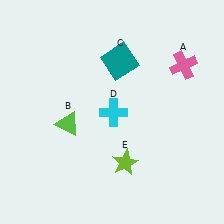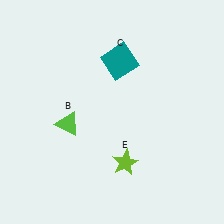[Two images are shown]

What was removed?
The pink cross (A), the cyan cross (D) were removed in Image 2.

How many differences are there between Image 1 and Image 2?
There are 2 differences between the two images.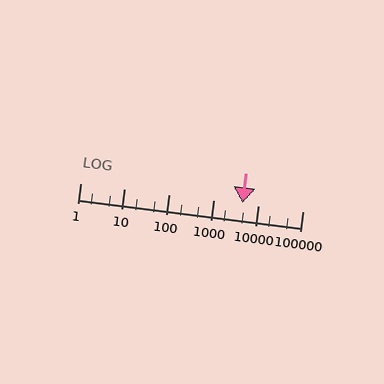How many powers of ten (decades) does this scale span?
The scale spans 5 decades, from 1 to 100000.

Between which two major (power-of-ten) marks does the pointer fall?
The pointer is between 1000 and 10000.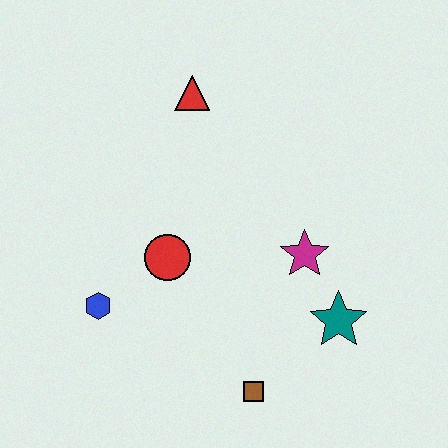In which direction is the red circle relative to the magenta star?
The red circle is to the left of the magenta star.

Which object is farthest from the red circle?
The teal star is farthest from the red circle.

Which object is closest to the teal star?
The magenta star is closest to the teal star.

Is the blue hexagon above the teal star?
Yes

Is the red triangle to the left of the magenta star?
Yes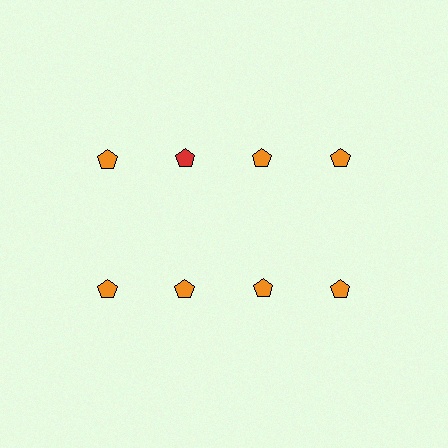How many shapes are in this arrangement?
There are 8 shapes arranged in a grid pattern.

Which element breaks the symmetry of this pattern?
The red pentagon in the top row, second from left column breaks the symmetry. All other shapes are orange pentagons.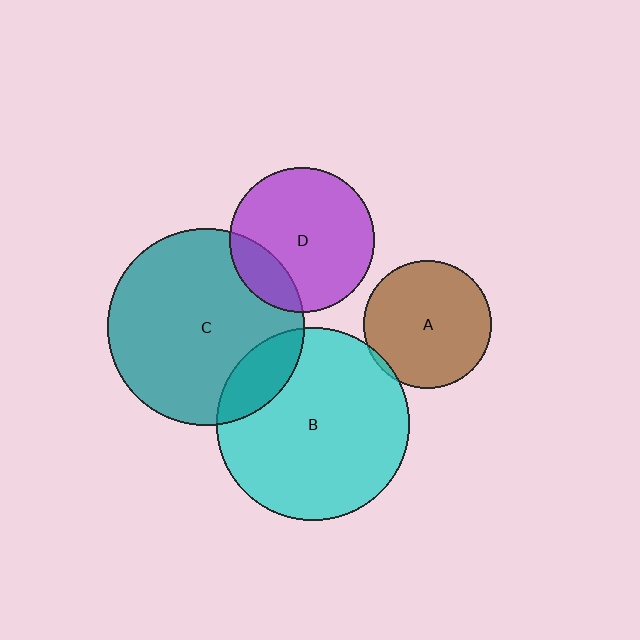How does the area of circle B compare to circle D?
Approximately 1.8 times.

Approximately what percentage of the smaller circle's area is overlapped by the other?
Approximately 5%.